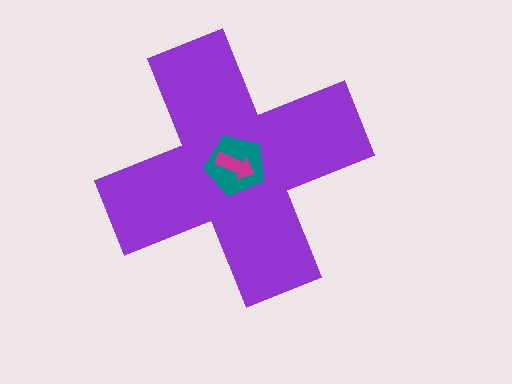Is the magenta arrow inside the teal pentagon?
Yes.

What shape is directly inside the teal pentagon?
The magenta arrow.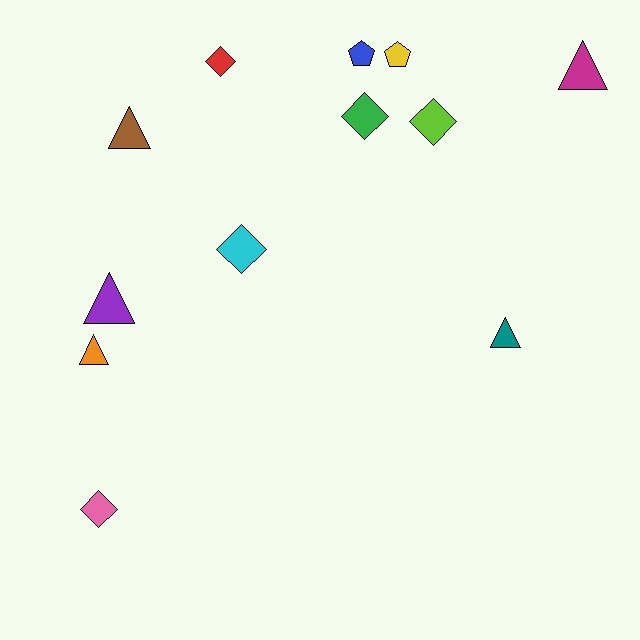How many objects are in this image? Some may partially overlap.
There are 12 objects.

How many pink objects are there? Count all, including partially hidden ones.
There is 1 pink object.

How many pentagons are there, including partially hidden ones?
There are 2 pentagons.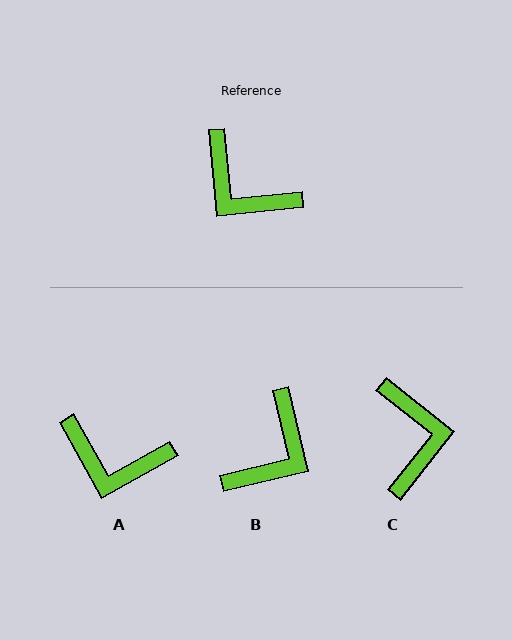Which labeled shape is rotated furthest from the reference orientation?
C, about 136 degrees away.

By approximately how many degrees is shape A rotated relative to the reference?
Approximately 24 degrees counter-clockwise.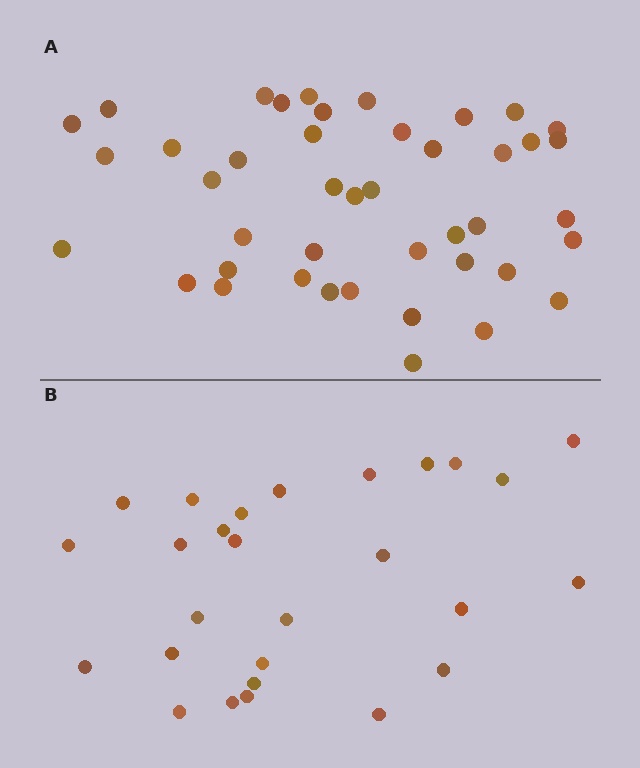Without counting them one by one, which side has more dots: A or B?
Region A (the top region) has more dots.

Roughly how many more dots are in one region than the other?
Region A has approximately 15 more dots than region B.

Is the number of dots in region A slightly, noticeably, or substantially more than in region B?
Region A has substantially more. The ratio is roughly 1.6 to 1.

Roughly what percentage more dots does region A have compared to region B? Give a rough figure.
About 60% more.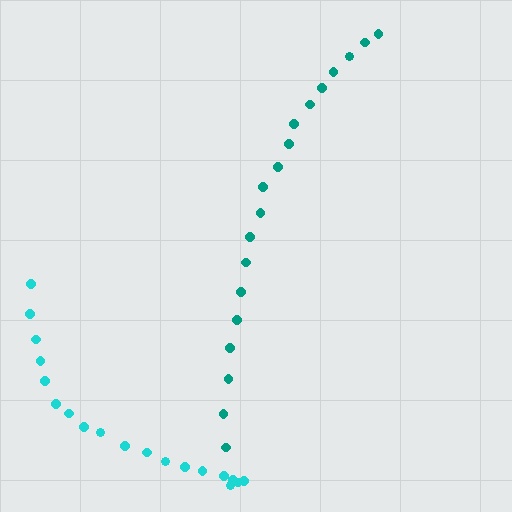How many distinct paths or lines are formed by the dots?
There are 2 distinct paths.